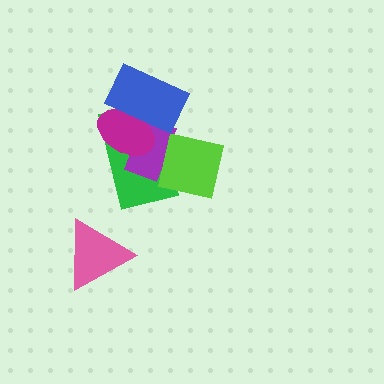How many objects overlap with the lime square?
2 objects overlap with the lime square.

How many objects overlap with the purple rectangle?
4 objects overlap with the purple rectangle.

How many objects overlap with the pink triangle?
0 objects overlap with the pink triangle.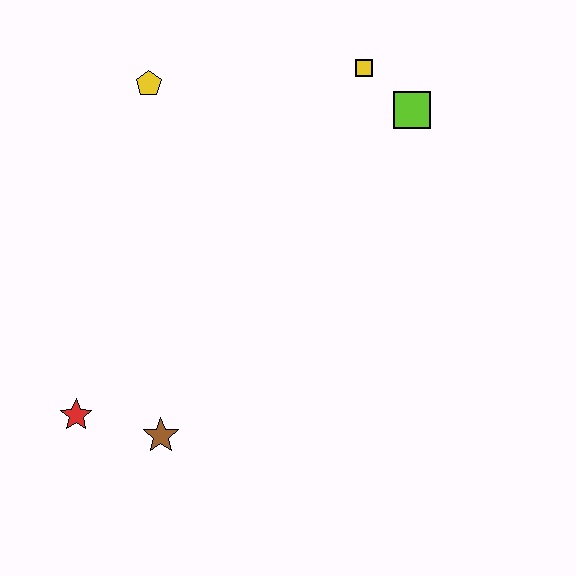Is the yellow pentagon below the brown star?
No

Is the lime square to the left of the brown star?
No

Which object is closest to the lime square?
The yellow square is closest to the lime square.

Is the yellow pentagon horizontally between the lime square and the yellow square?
No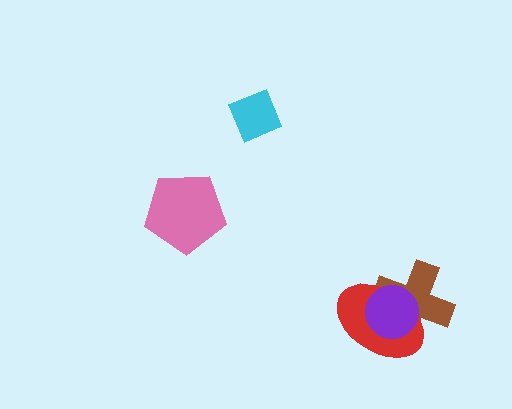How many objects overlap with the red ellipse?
2 objects overlap with the red ellipse.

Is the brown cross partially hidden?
Yes, it is partially covered by another shape.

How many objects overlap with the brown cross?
2 objects overlap with the brown cross.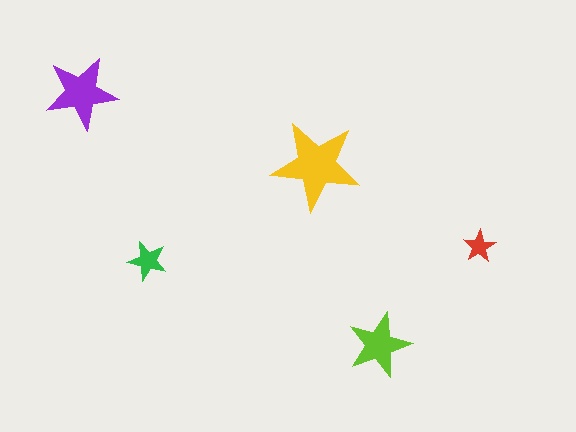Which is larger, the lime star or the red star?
The lime one.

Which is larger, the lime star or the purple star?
The purple one.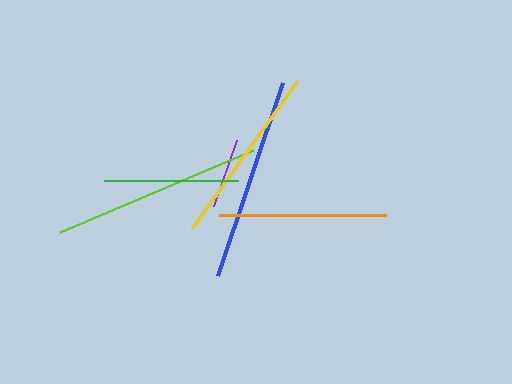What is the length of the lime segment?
The lime segment is approximately 209 pixels long.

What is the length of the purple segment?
The purple segment is approximately 71 pixels long.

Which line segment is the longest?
The lime line is the longest at approximately 209 pixels.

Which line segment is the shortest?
The purple line is the shortest at approximately 71 pixels.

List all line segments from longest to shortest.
From longest to shortest: lime, blue, yellow, orange, green, purple.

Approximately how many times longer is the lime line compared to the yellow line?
The lime line is approximately 1.2 times the length of the yellow line.